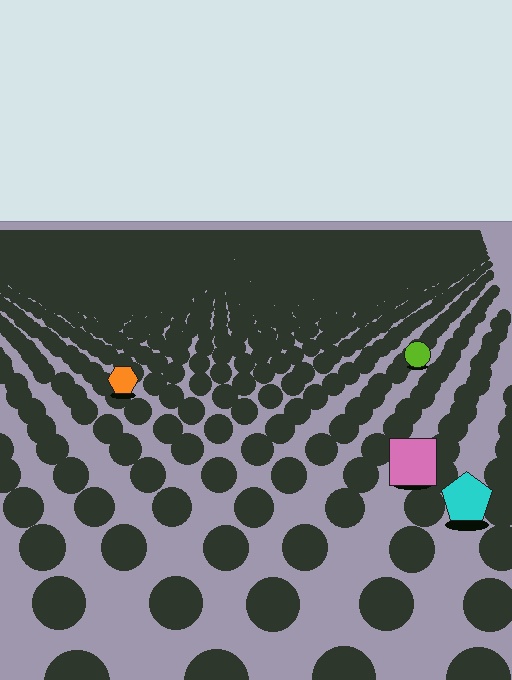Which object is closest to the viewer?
The cyan pentagon is closest. The texture marks near it are larger and more spread out.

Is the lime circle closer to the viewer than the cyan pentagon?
No. The cyan pentagon is closer — you can tell from the texture gradient: the ground texture is coarser near it.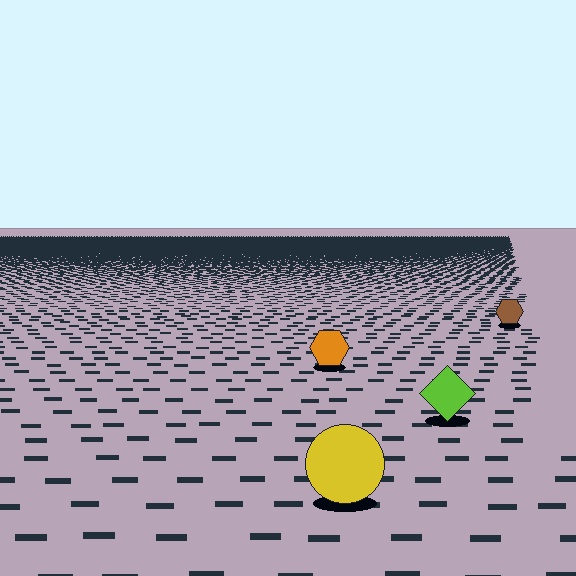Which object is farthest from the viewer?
The brown hexagon is farthest from the viewer. It appears smaller and the ground texture around it is denser.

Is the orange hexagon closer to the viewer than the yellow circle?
No. The yellow circle is closer — you can tell from the texture gradient: the ground texture is coarser near it.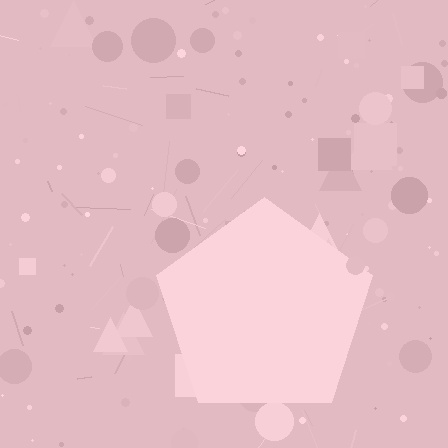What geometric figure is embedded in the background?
A pentagon is embedded in the background.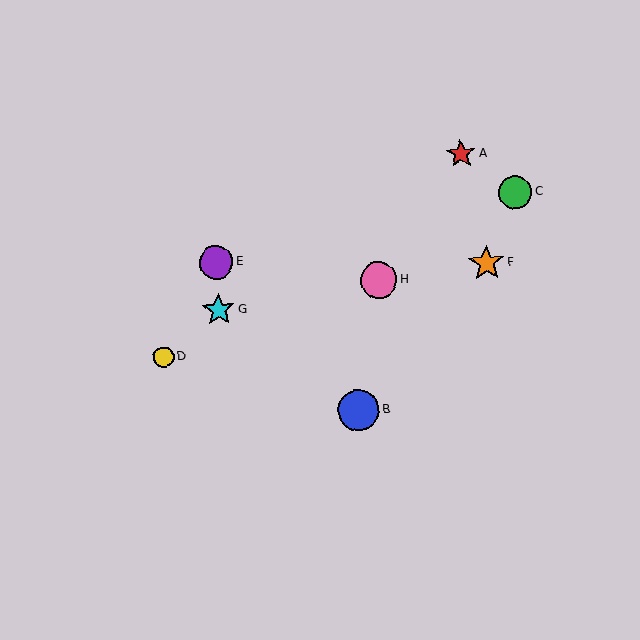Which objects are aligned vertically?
Objects E, G are aligned vertically.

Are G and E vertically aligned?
Yes, both are at x≈219.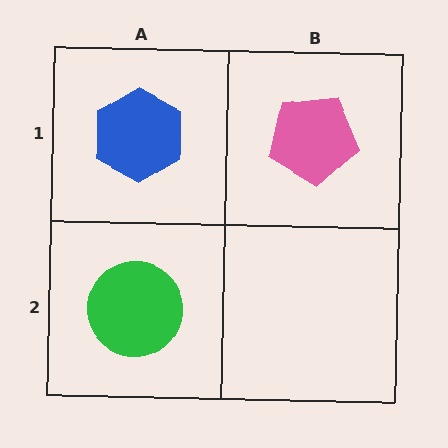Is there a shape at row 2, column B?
No, that cell is empty.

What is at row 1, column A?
A blue hexagon.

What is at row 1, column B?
A pink pentagon.